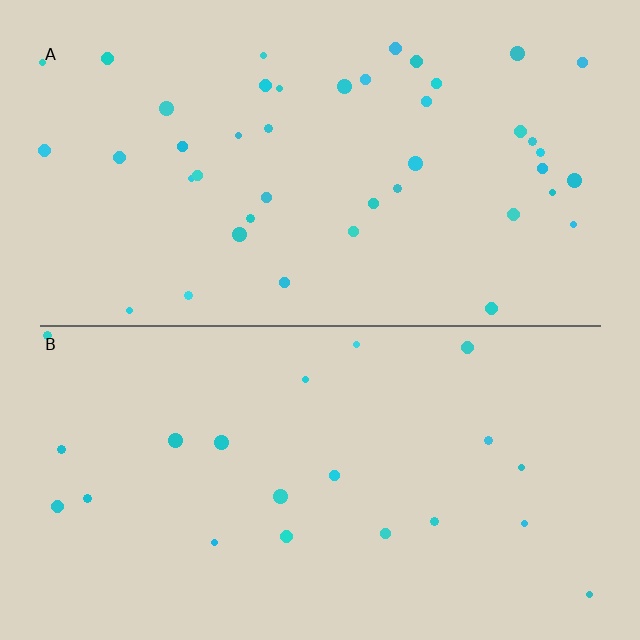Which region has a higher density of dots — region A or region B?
A (the top).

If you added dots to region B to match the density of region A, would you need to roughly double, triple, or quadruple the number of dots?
Approximately double.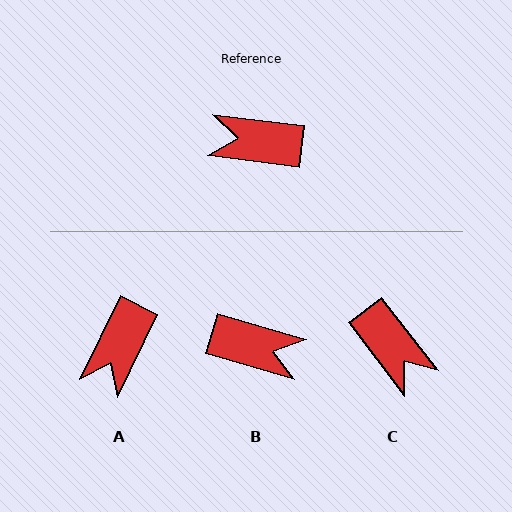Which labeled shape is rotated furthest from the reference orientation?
B, about 171 degrees away.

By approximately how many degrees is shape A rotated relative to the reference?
Approximately 71 degrees counter-clockwise.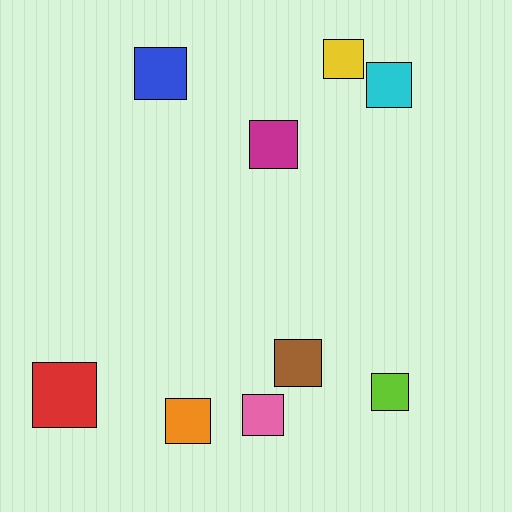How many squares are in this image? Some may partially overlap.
There are 9 squares.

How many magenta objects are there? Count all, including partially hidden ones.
There is 1 magenta object.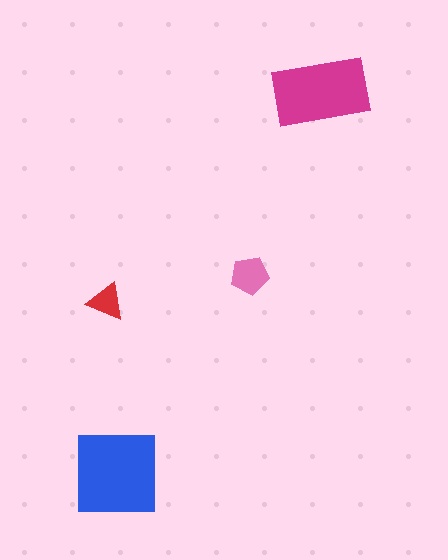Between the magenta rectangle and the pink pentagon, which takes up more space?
The magenta rectangle.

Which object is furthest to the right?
The magenta rectangle is rightmost.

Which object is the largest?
The blue square.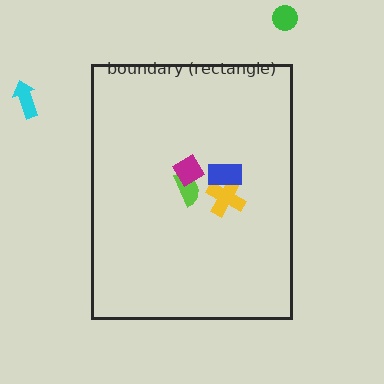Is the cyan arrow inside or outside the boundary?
Outside.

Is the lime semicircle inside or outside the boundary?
Inside.